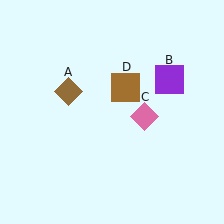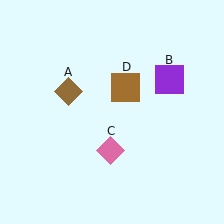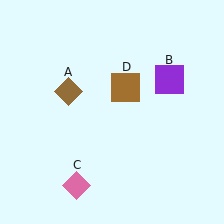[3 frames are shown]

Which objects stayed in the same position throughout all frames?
Brown diamond (object A) and purple square (object B) and brown square (object D) remained stationary.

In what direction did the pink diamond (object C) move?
The pink diamond (object C) moved down and to the left.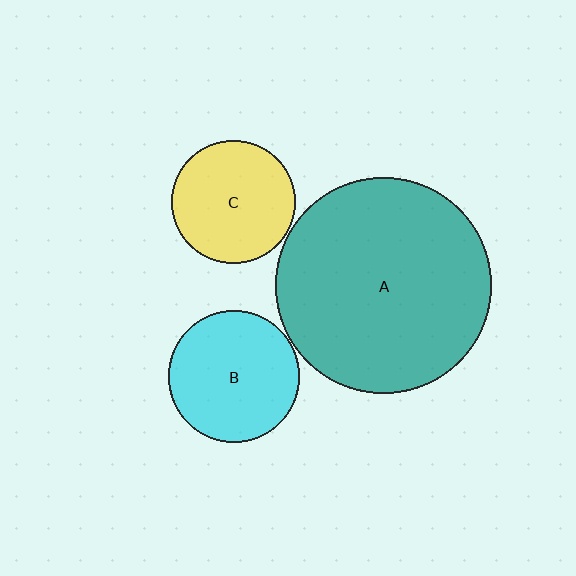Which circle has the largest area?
Circle A (teal).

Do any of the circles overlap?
No, none of the circles overlap.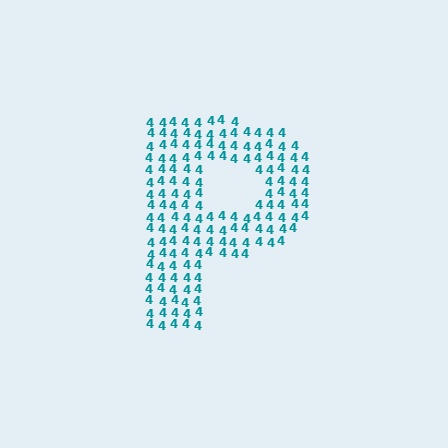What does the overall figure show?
The overall figure shows the letter P.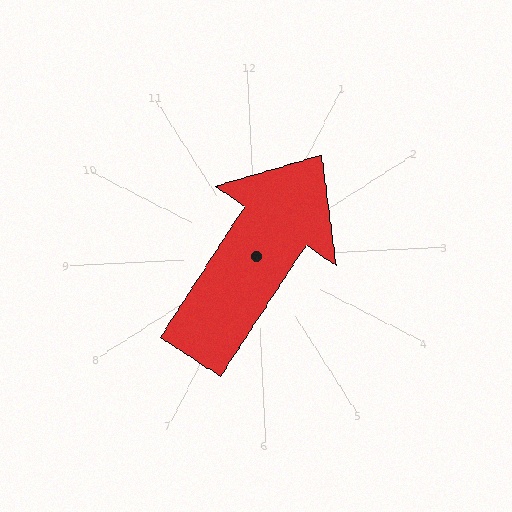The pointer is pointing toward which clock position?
Roughly 1 o'clock.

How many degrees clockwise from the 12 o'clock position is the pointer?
Approximately 36 degrees.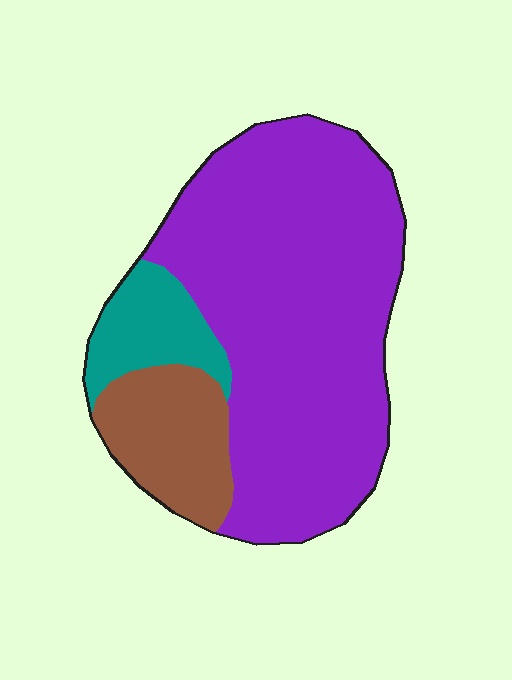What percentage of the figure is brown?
Brown covers 16% of the figure.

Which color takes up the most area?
Purple, at roughly 70%.